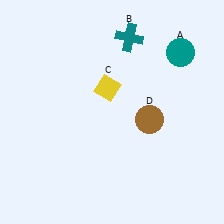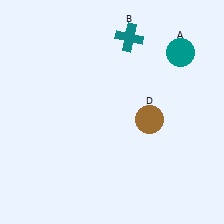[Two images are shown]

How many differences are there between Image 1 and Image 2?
There is 1 difference between the two images.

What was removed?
The yellow diamond (C) was removed in Image 2.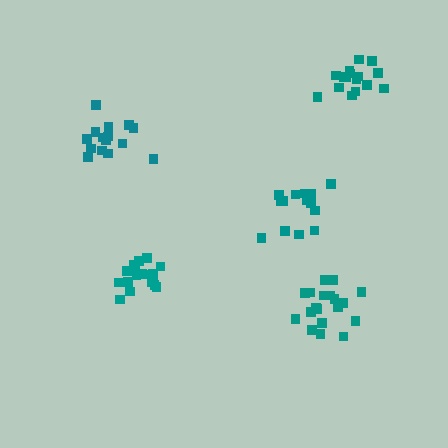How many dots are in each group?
Group 1: 19 dots, Group 2: 18 dots, Group 3: 15 dots, Group 4: 15 dots, Group 5: 16 dots (83 total).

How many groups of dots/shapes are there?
There are 5 groups.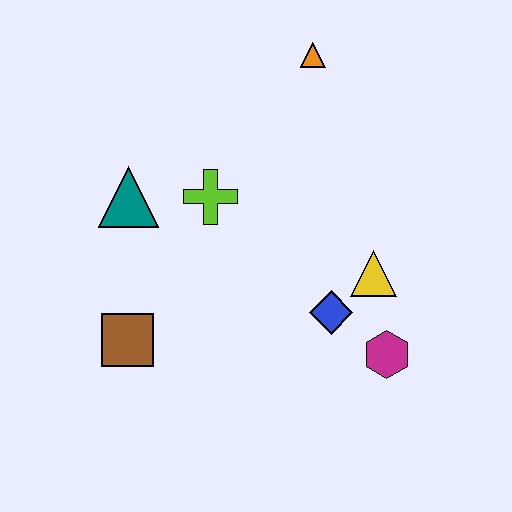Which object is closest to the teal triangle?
The lime cross is closest to the teal triangle.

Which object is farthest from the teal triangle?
The magenta hexagon is farthest from the teal triangle.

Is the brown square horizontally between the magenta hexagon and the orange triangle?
No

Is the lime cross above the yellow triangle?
Yes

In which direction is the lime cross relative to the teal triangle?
The lime cross is to the right of the teal triangle.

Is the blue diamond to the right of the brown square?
Yes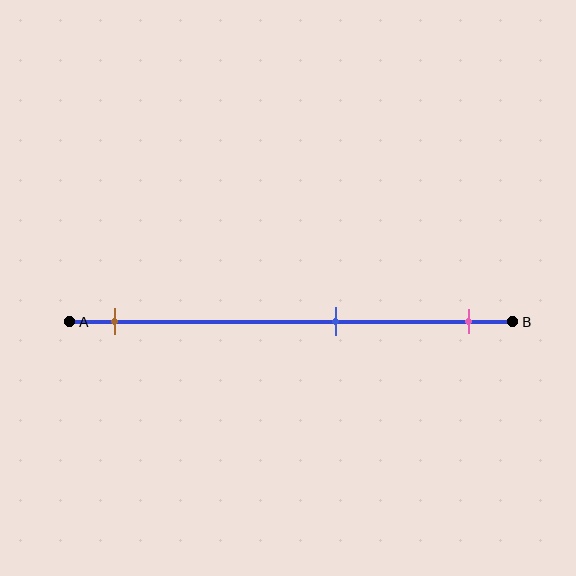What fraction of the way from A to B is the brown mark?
The brown mark is approximately 10% (0.1) of the way from A to B.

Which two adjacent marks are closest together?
The blue and pink marks are the closest adjacent pair.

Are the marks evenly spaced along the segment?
No, the marks are not evenly spaced.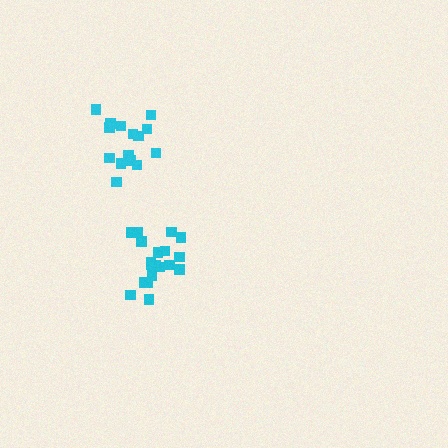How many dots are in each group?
Group 1: 19 dots, Group 2: 15 dots (34 total).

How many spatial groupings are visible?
There are 2 spatial groupings.